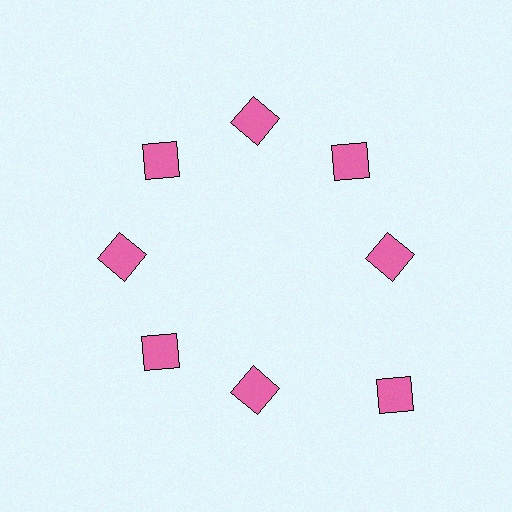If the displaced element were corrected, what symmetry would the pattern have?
It would have 8-fold rotational symmetry — the pattern would map onto itself every 45 degrees.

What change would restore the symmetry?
The symmetry would be restored by moving it inward, back onto the ring so that all 8 diamonds sit at equal angles and equal distance from the center.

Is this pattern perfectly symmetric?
No. The 8 pink diamonds are arranged in a ring, but one element near the 4 o'clock position is pushed outward from the center, breaking the 8-fold rotational symmetry.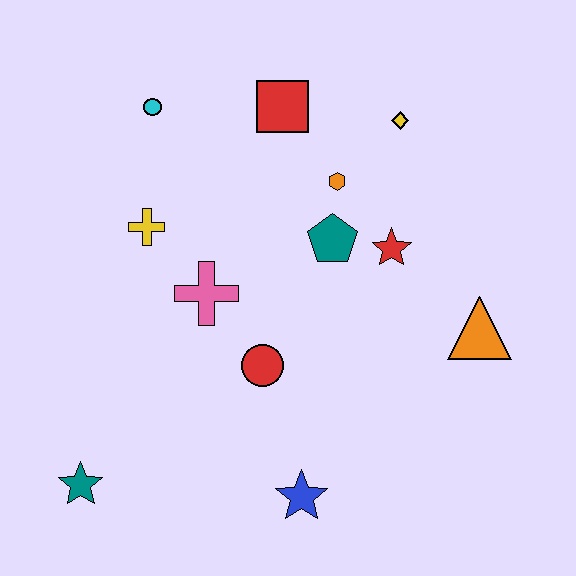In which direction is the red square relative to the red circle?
The red square is above the red circle.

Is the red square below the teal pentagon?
No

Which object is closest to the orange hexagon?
The teal pentagon is closest to the orange hexagon.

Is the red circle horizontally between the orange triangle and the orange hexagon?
No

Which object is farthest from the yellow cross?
The orange triangle is farthest from the yellow cross.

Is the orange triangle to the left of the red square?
No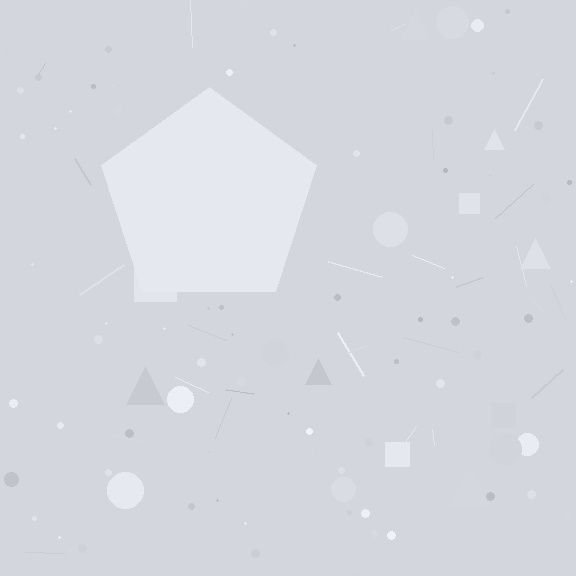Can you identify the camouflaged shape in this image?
The camouflaged shape is a pentagon.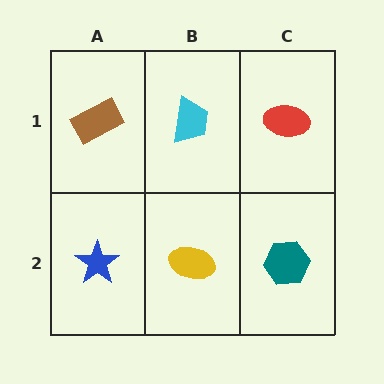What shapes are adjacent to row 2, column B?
A cyan trapezoid (row 1, column B), a blue star (row 2, column A), a teal hexagon (row 2, column C).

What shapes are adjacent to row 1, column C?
A teal hexagon (row 2, column C), a cyan trapezoid (row 1, column B).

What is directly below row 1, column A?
A blue star.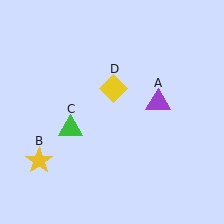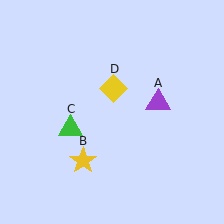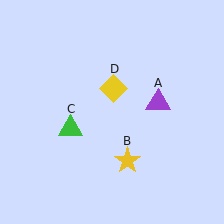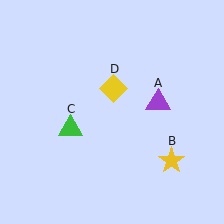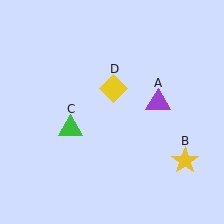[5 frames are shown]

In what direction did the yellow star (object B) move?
The yellow star (object B) moved right.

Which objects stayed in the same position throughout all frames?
Purple triangle (object A) and green triangle (object C) and yellow diamond (object D) remained stationary.